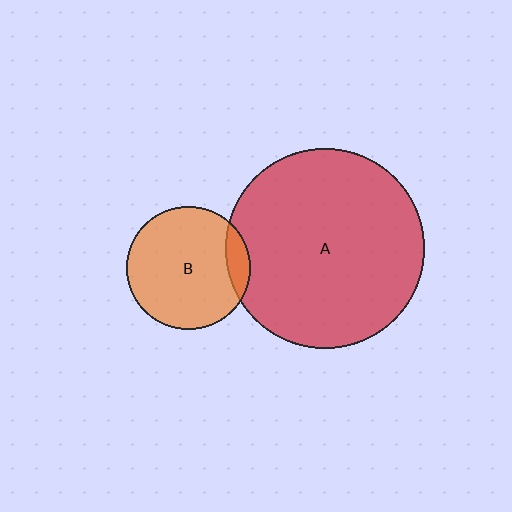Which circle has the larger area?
Circle A (red).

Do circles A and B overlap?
Yes.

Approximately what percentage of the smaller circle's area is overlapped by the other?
Approximately 10%.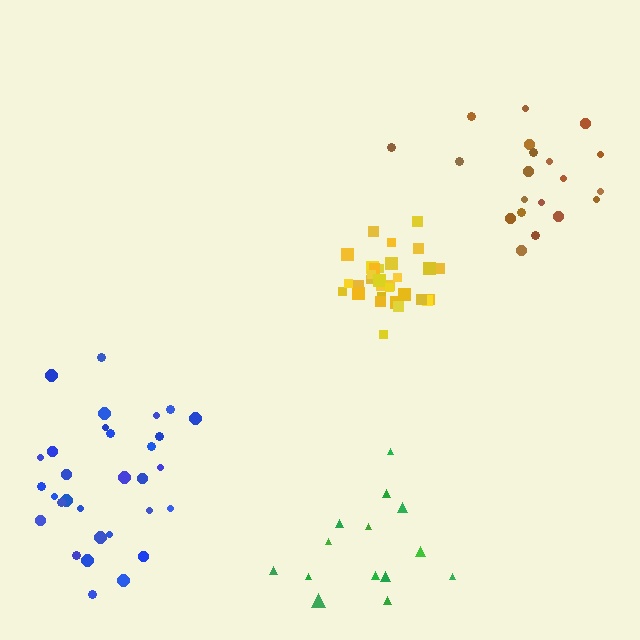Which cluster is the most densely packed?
Yellow.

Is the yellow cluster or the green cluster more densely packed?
Yellow.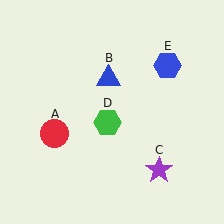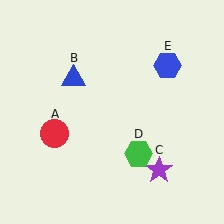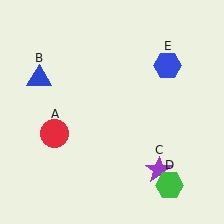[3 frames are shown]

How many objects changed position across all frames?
2 objects changed position: blue triangle (object B), green hexagon (object D).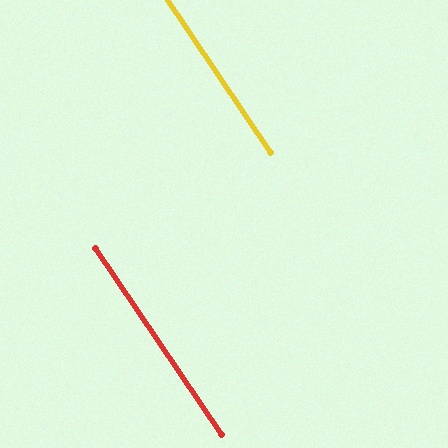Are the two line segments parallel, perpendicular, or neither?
Parallel — their directions differ by only 0.4°.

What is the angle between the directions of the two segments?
Approximately 0 degrees.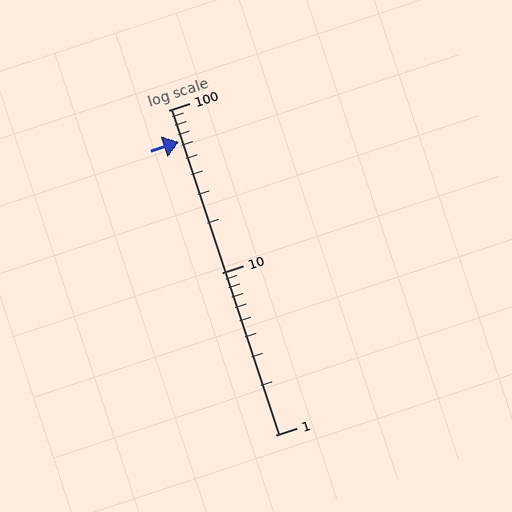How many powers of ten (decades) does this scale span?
The scale spans 2 decades, from 1 to 100.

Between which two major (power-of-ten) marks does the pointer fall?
The pointer is between 10 and 100.